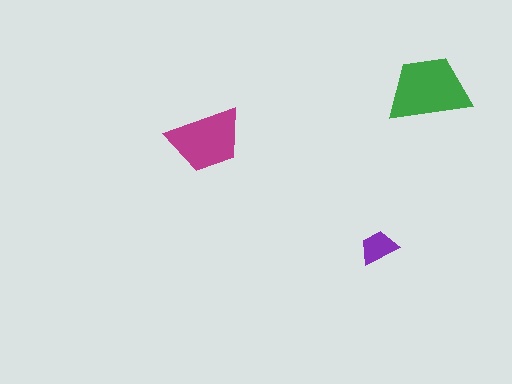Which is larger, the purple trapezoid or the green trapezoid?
The green one.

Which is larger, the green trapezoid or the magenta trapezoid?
The green one.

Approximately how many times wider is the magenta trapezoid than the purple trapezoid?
About 2 times wider.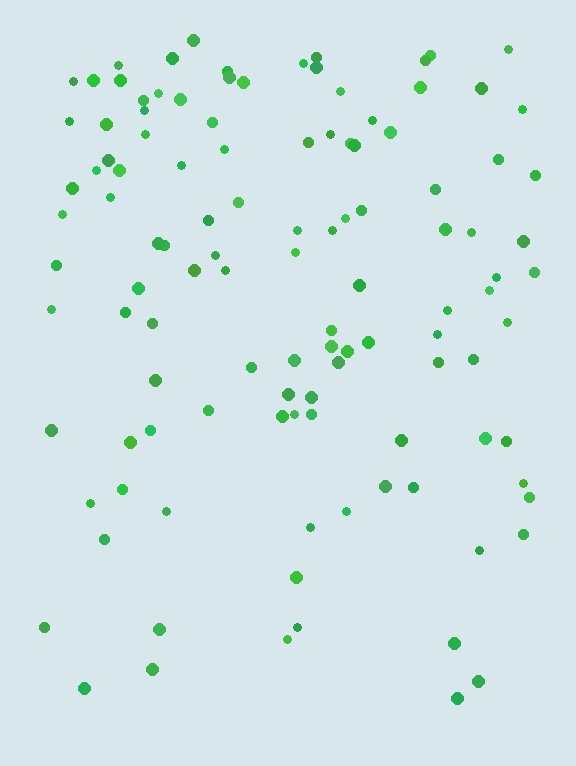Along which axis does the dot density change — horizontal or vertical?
Vertical.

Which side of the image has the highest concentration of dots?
The top.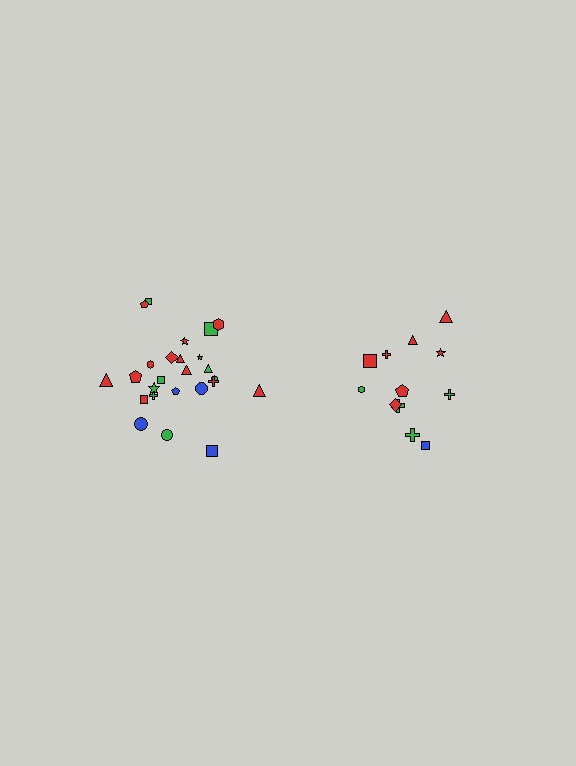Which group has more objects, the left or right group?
The left group.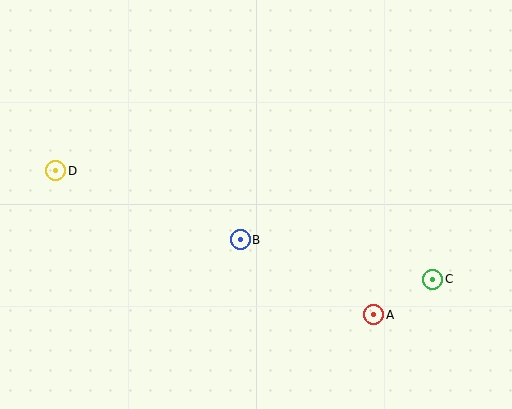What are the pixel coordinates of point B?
Point B is at (240, 240).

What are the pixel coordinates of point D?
Point D is at (56, 171).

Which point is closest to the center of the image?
Point B at (240, 240) is closest to the center.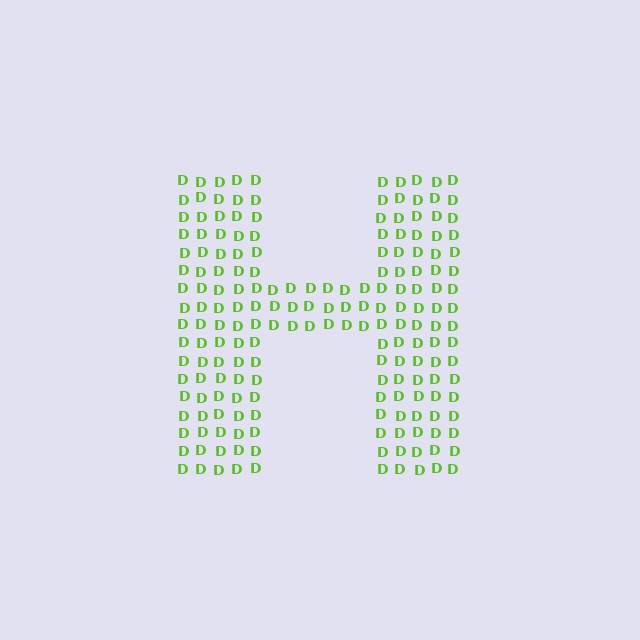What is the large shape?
The large shape is the letter H.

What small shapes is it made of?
It is made of small letter D's.